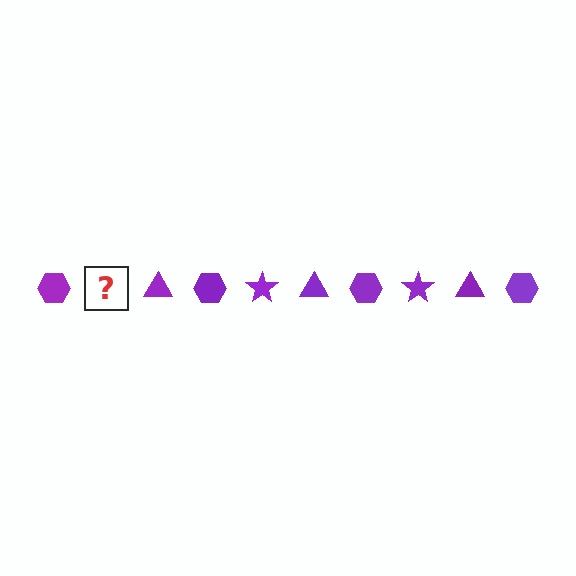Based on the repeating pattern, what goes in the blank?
The blank should be a purple star.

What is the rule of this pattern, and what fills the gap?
The rule is that the pattern cycles through hexagon, star, triangle shapes in purple. The gap should be filled with a purple star.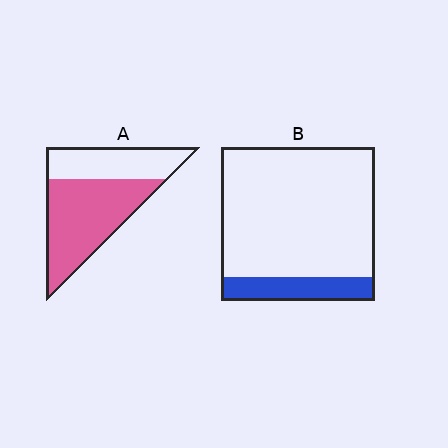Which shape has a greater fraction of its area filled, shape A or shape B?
Shape A.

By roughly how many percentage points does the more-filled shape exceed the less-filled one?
By roughly 45 percentage points (A over B).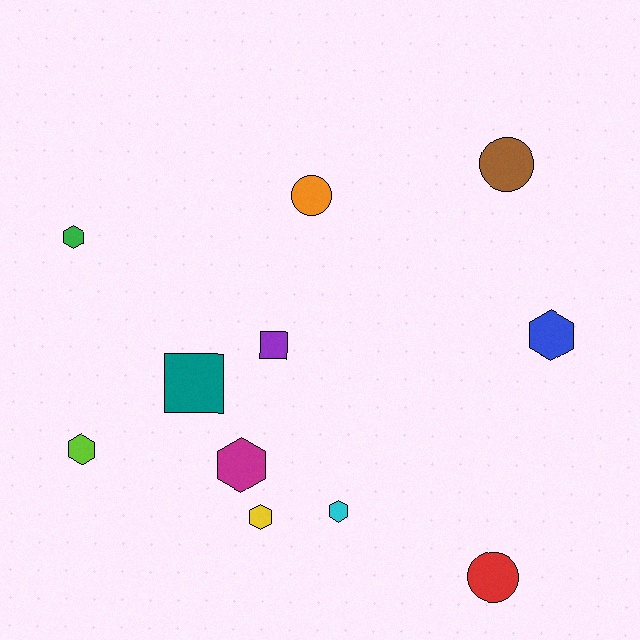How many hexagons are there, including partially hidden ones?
There are 6 hexagons.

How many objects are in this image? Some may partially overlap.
There are 11 objects.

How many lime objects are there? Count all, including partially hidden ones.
There is 1 lime object.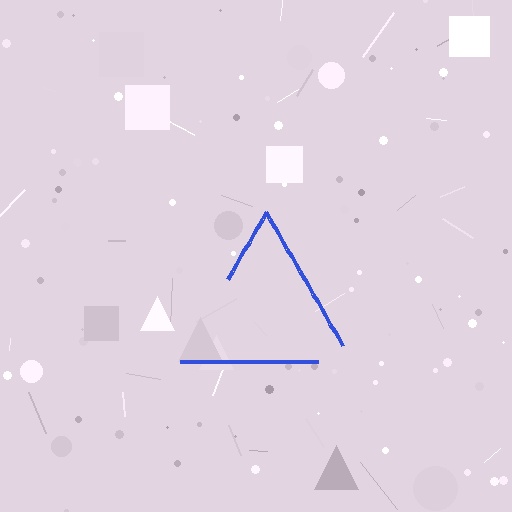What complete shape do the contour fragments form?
The contour fragments form a triangle.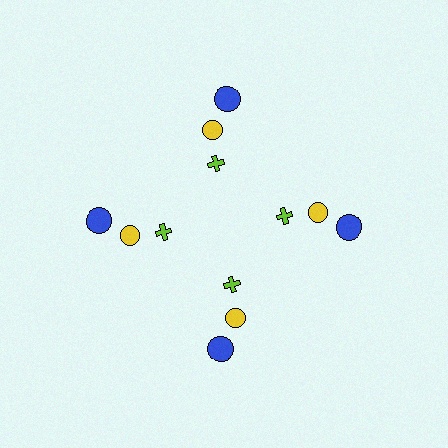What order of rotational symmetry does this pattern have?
This pattern has 4-fold rotational symmetry.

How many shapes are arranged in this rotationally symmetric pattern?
There are 12 shapes, arranged in 4 groups of 3.